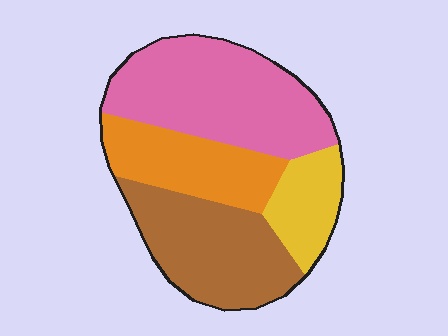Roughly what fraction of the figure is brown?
Brown takes up between a quarter and a half of the figure.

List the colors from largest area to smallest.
From largest to smallest: pink, brown, orange, yellow.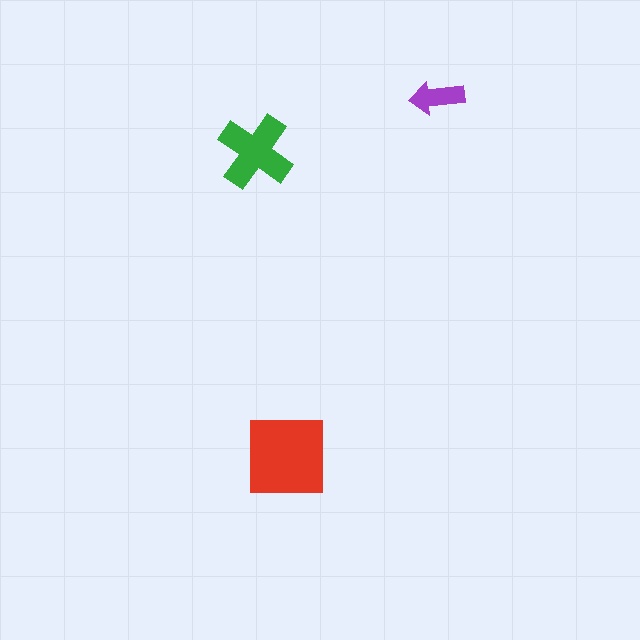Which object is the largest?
The red square.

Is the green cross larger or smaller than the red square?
Smaller.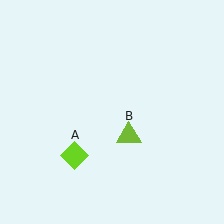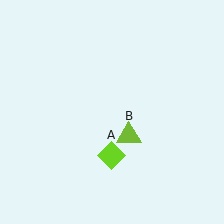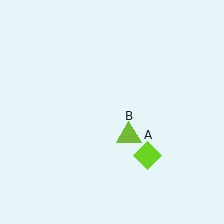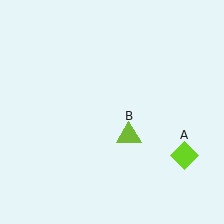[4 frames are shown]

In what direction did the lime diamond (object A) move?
The lime diamond (object A) moved right.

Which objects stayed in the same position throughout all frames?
Lime triangle (object B) remained stationary.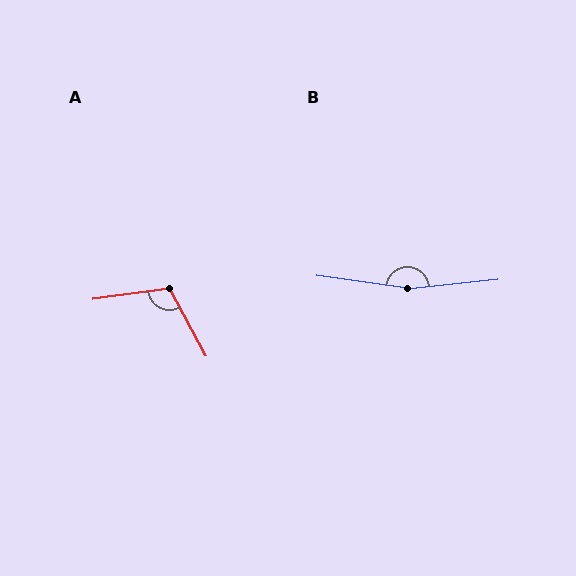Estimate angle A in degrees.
Approximately 110 degrees.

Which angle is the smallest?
A, at approximately 110 degrees.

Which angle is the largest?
B, at approximately 166 degrees.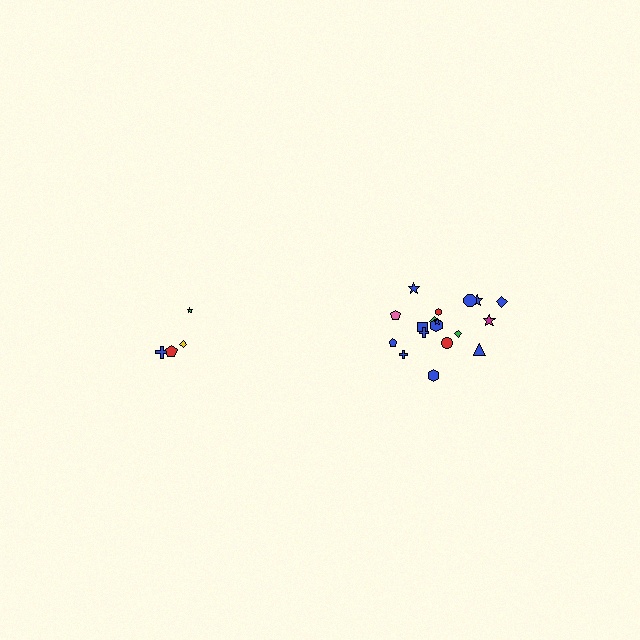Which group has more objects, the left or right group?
The right group.